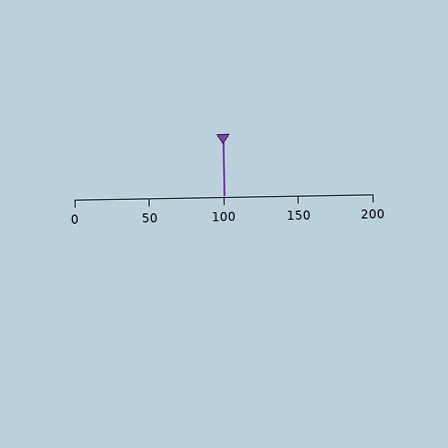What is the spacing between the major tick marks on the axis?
The major ticks are spaced 50 apart.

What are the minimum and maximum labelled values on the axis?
The axis runs from 0 to 200.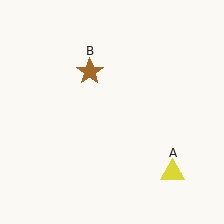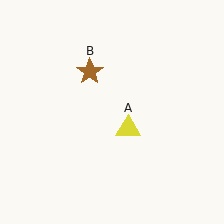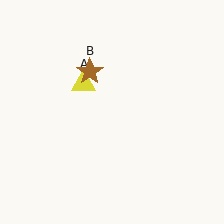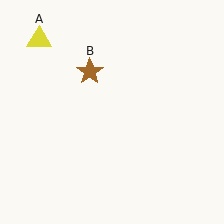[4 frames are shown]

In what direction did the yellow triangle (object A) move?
The yellow triangle (object A) moved up and to the left.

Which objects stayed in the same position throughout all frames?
Brown star (object B) remained stationary.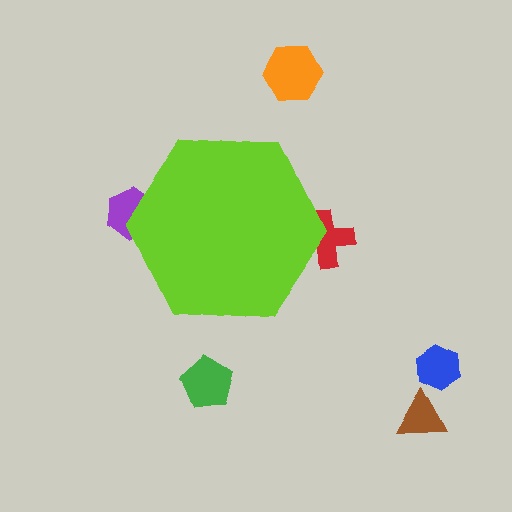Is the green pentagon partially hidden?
No, the green pentagon is fully visible.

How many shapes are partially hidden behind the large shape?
2 shapes are partially hidden.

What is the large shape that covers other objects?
A lime hexagon.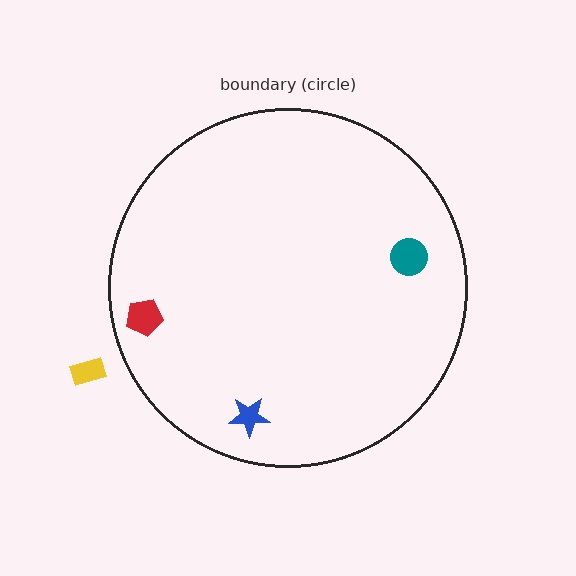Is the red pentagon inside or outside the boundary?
Inside.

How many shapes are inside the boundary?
3 inside, 1 outside.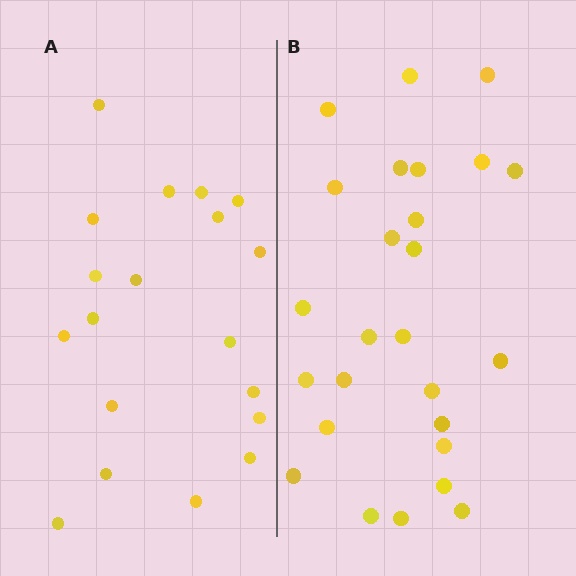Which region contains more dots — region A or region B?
Region B (the right region) has more dots.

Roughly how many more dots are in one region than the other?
Region B has roughly 8 or so more dots than region A.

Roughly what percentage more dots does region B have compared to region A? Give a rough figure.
About 35% more.